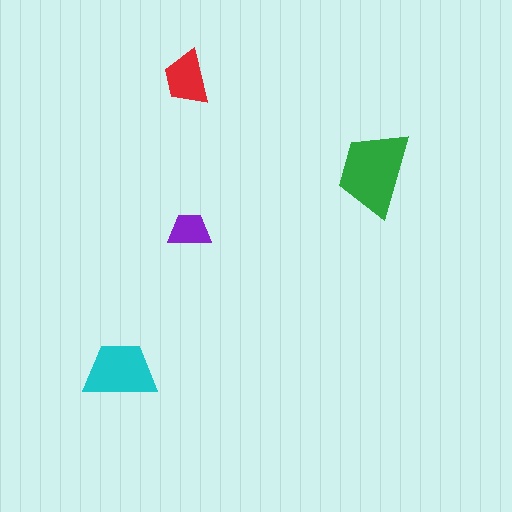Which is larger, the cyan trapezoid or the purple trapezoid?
The cyan one.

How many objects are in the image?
There are 4 objects in the image.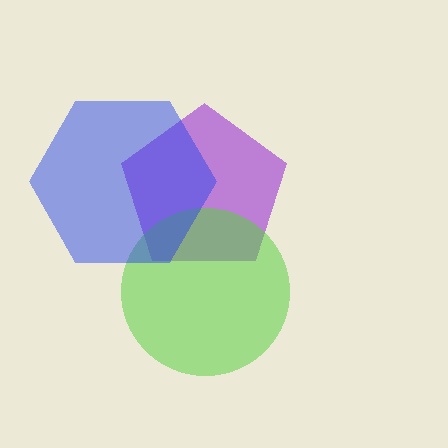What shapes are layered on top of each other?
The layered shapes are: a purple pentagon, a lime circle, a blue hexagon.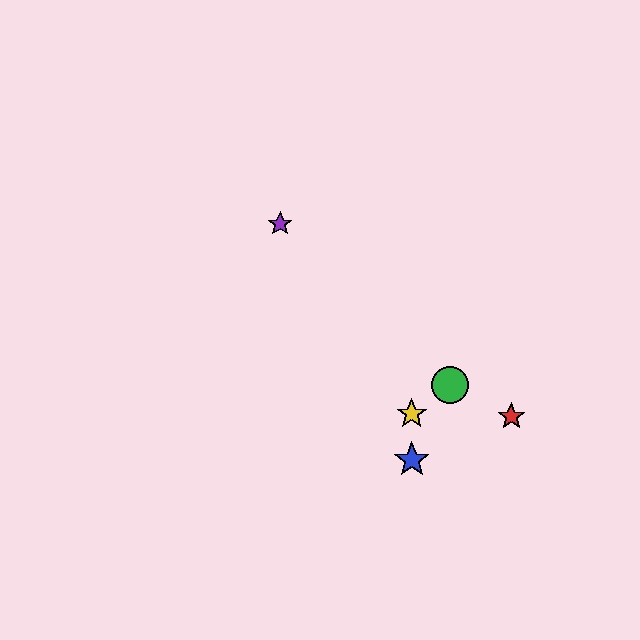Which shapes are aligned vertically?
The blue star, the yellow star are aligned vertically.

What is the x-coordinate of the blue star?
The blue star is at x≈412.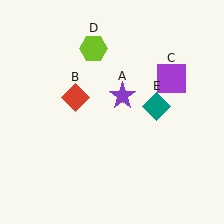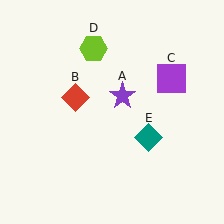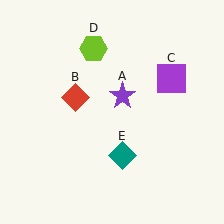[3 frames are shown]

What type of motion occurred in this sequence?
The teal diamond (object E) rotated clockwise around the center of the scene.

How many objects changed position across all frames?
1 object changed position: teal diamond (object E).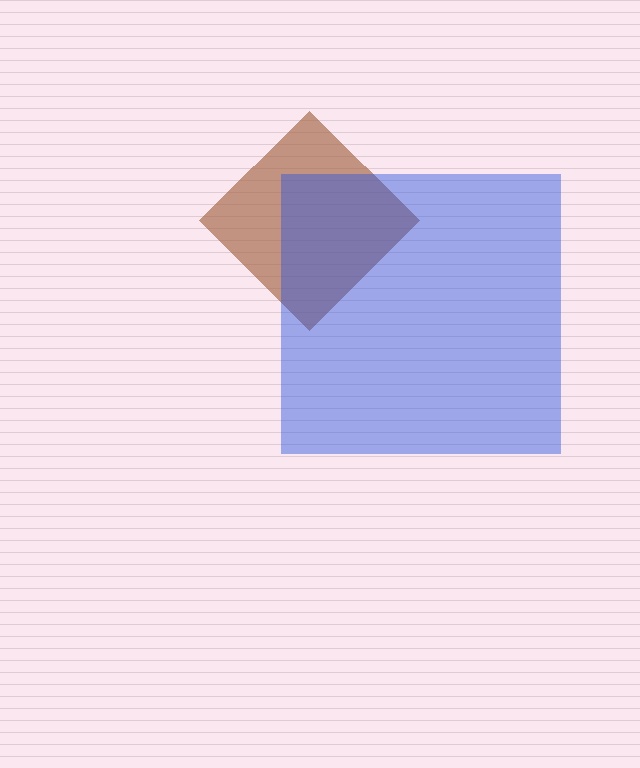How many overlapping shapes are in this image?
There are 2 overlapping shapes in the image.